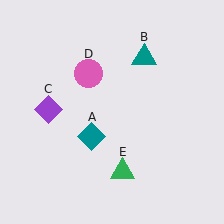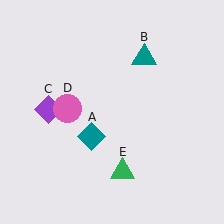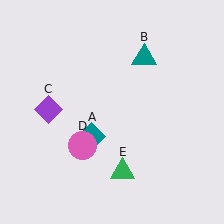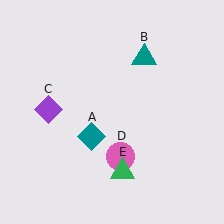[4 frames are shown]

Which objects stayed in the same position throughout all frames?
Teal diamond (object A) and teal triangle (object B) and purple diamond (object C) and green triangle (object E) remained stationary.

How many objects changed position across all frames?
1 object changed position: pink circle (object D).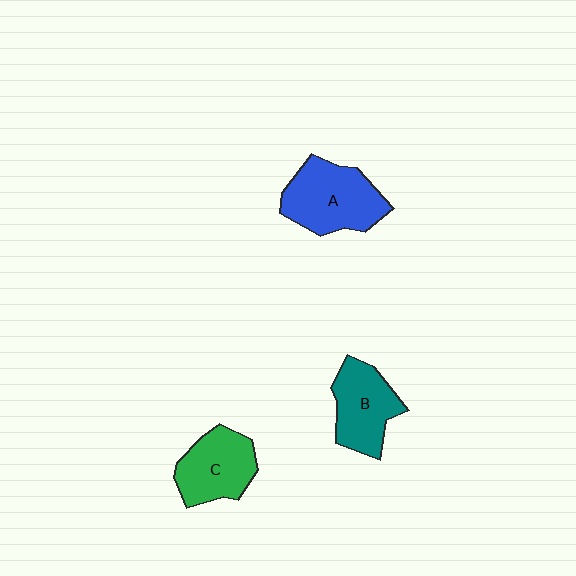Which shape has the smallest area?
Shape B (teal).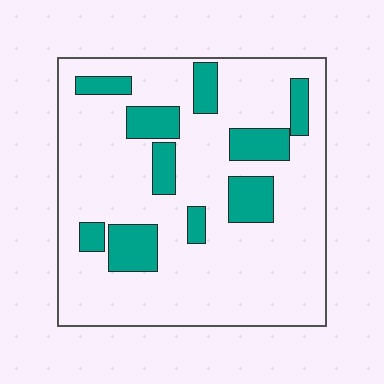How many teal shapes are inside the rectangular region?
10.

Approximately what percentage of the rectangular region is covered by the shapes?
Approximately 20%.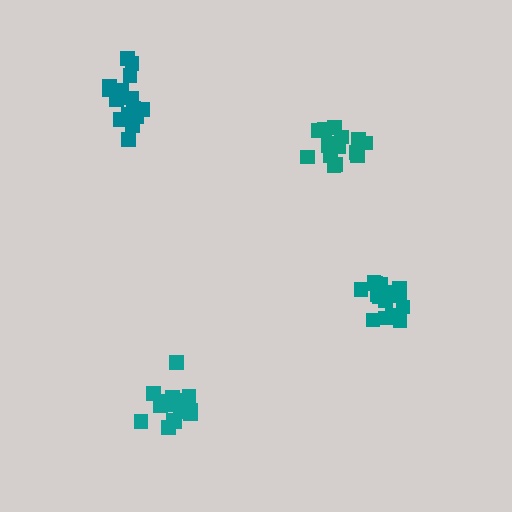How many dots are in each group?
Group 1: 17 dots, Group 2: 17 dots, Group 3: 16 dots, Group 4: 18 dots (68 total).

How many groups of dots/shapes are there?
There are 4 groups.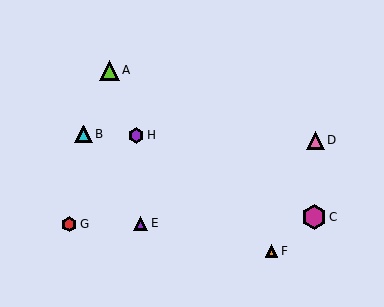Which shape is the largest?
The magenta hexagon (labeled C) is the largest.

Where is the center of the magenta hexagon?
The center of the magenta hexagon is at (314, 217).